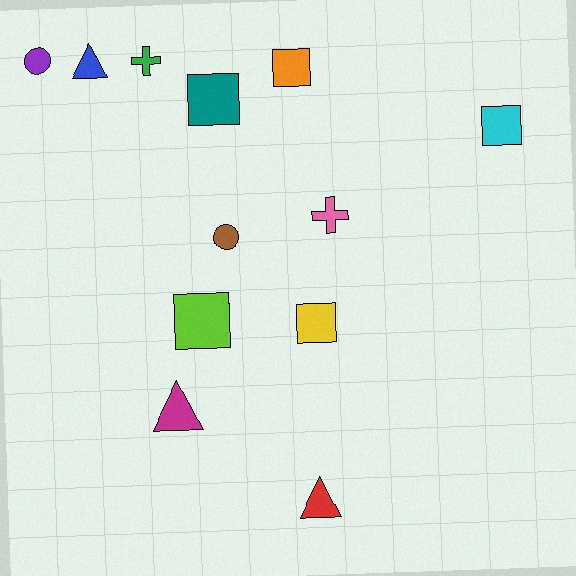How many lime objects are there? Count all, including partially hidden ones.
There is 1 lime object.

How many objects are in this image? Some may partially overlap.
There are 12 objects.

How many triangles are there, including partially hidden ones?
There are 3 triangles.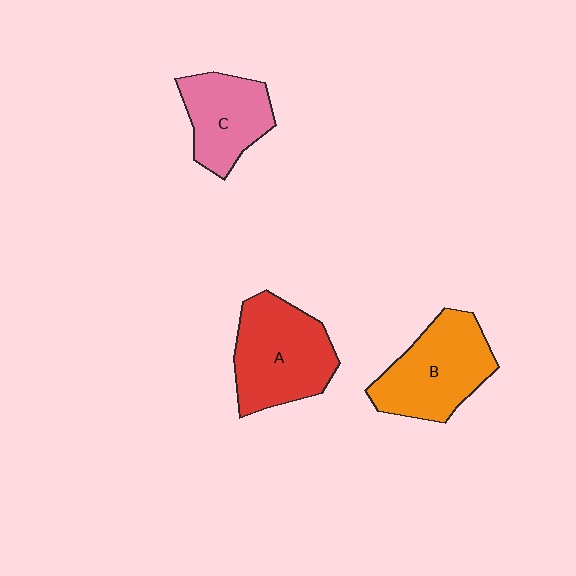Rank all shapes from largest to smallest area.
From largest to smallest: A (red), B (orange), C (pink).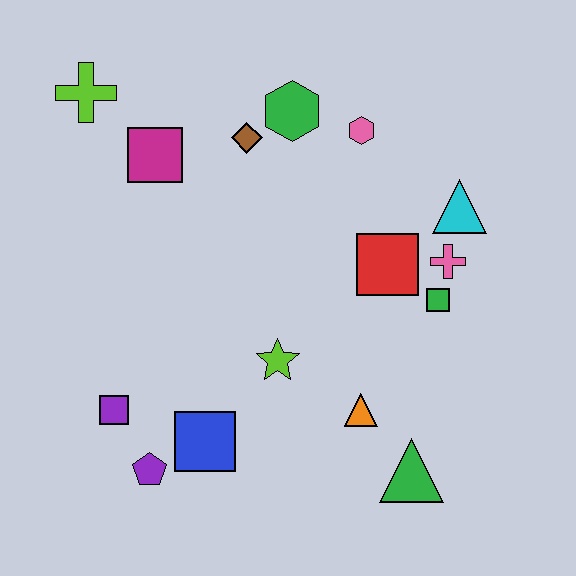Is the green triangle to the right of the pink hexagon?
Yes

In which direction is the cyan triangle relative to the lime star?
The cyan triangle is to the right of the lime star.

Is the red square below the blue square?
No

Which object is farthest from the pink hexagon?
The purple pentagon is farthest from the pink hexagon.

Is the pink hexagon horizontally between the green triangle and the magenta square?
Yes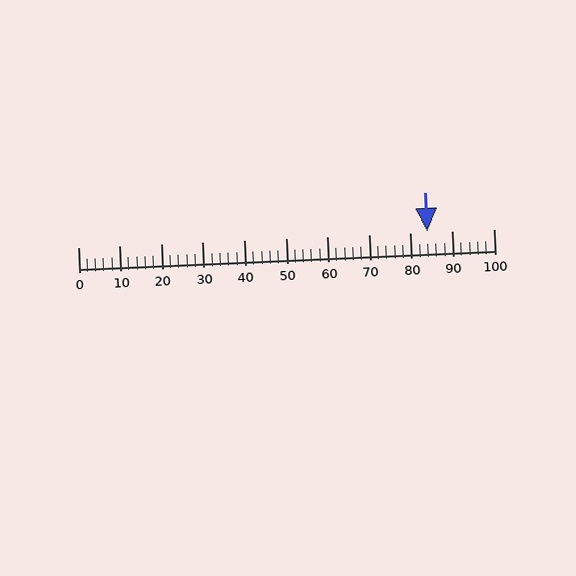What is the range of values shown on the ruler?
The ruler shows values from 0 to 100.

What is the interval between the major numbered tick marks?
The major tick marks are spaced 10 units apart.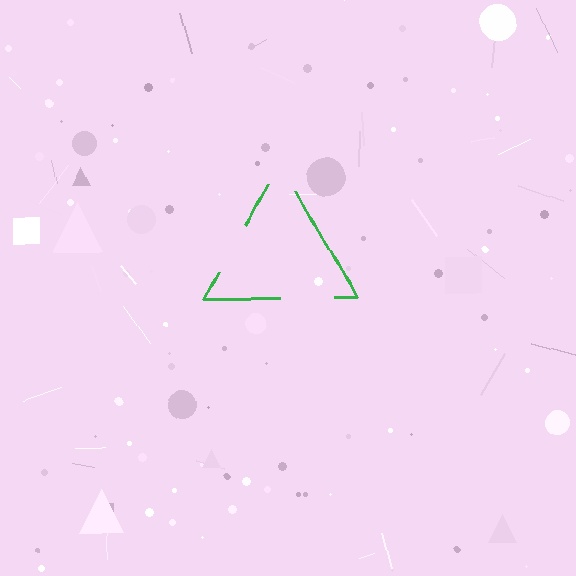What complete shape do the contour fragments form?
The contour fragments form a triangle.